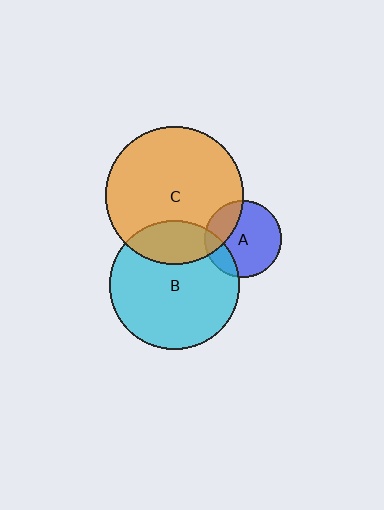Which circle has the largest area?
Circle C (orange).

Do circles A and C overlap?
Yes.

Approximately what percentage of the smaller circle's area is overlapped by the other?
Approximately 25%.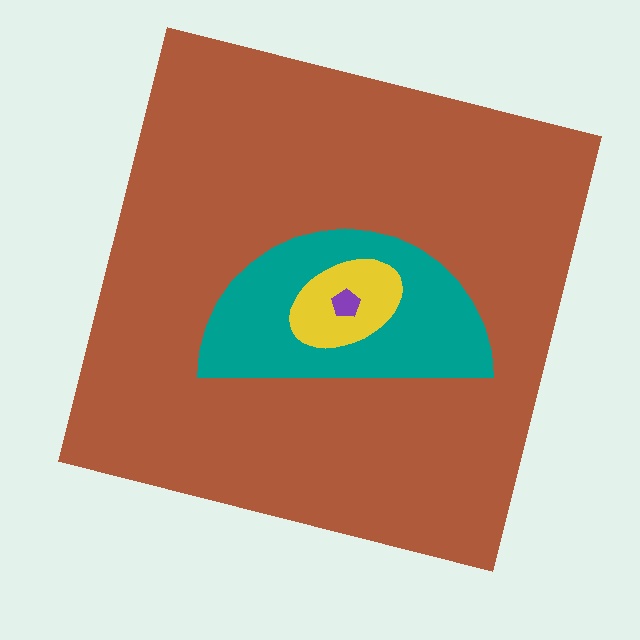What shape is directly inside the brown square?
The teal semicircle.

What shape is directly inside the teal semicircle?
The yellow ellipse.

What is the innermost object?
The purple pentagon.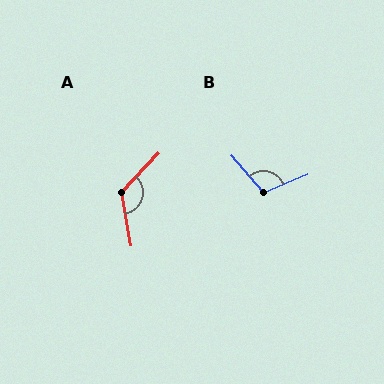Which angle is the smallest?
B, at approximately 108 degrees.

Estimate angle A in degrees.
Approximately 127 degrees.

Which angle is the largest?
A, at approximately 127 degrees.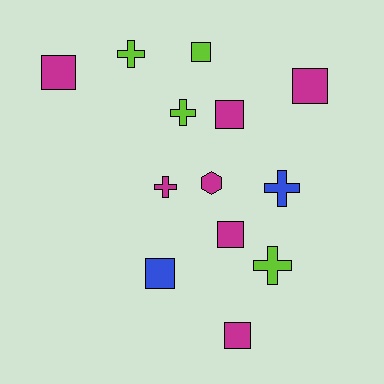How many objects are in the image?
There are 13 objects.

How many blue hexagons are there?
There are no blue hexagons.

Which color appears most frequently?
Magenta, with 7 objects.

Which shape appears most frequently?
Square, with 7 objects.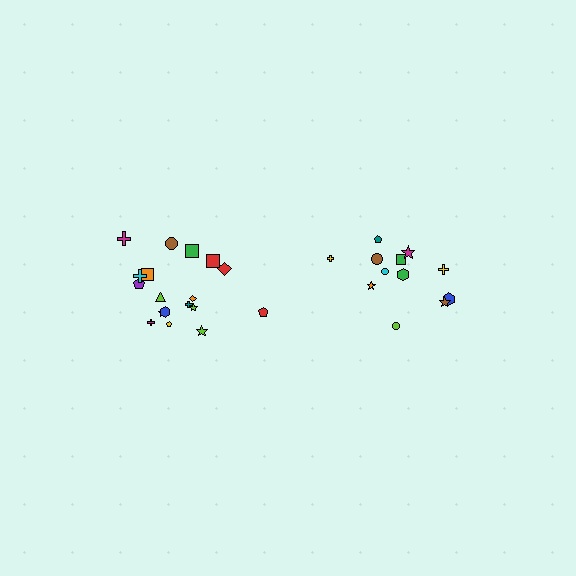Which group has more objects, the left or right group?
The left group.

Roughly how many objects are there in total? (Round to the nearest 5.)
Roughly 30 objects in total.